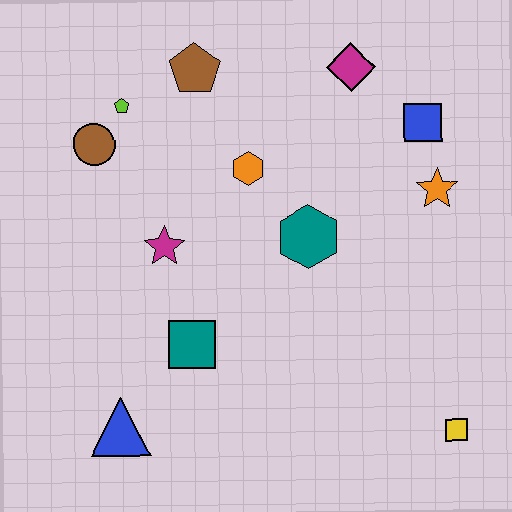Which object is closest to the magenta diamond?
The blue square is closest to the magenta diamond.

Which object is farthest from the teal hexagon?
The blue triangle is farthest from the teal hexagon.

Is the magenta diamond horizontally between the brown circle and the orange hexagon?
No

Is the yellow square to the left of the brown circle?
No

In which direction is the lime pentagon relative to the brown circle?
The lime pentagon is above the brown circle.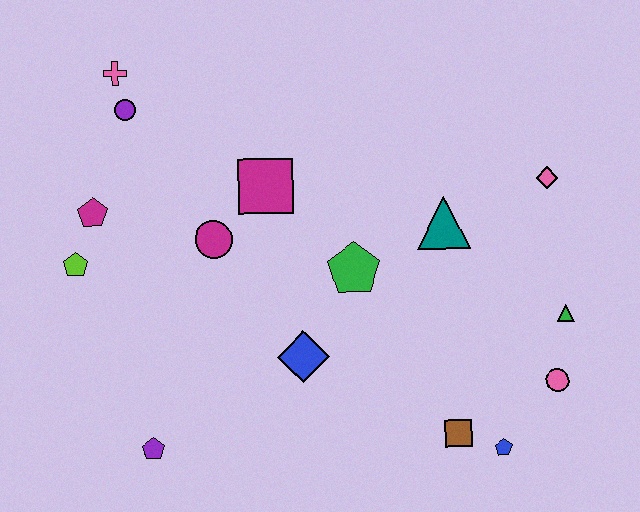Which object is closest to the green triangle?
The pink circle is closest to the green triangle.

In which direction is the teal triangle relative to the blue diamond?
The teal triangle is to the right of the blue diamond.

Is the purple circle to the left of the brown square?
Yes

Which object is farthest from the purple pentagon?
The pink diamond is farthest from the purple pentagon.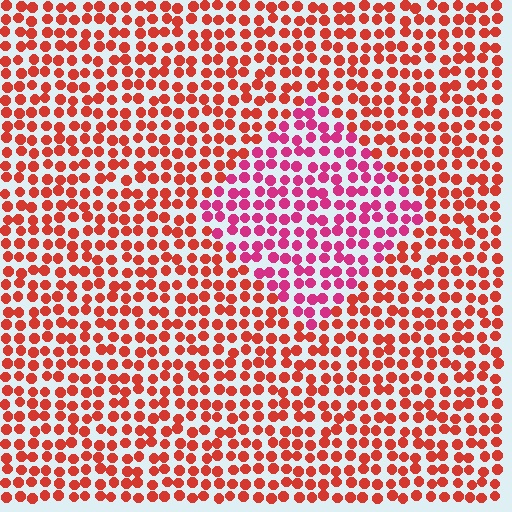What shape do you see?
I see a diamond.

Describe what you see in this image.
The image is filled with small red elements in a uniform arrangement. A diamond-shaped region is visible where the elements are tinted to a slightly different hue, forming a subtle color boundary.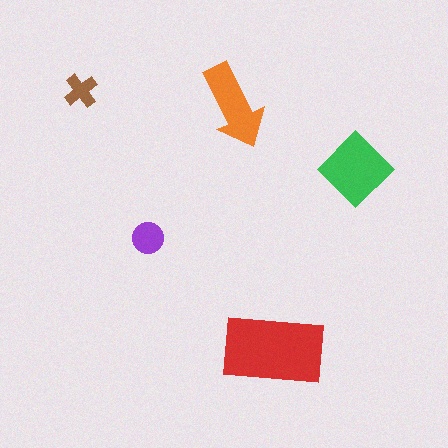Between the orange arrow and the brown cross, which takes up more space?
The orange arrow.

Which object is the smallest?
The brown cross.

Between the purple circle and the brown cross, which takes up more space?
The purple circle.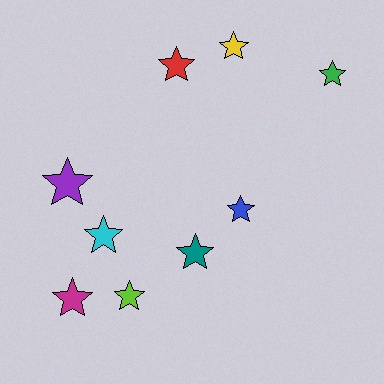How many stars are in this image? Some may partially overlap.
There are 9 stars.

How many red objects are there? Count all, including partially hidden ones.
There is 1 red object.